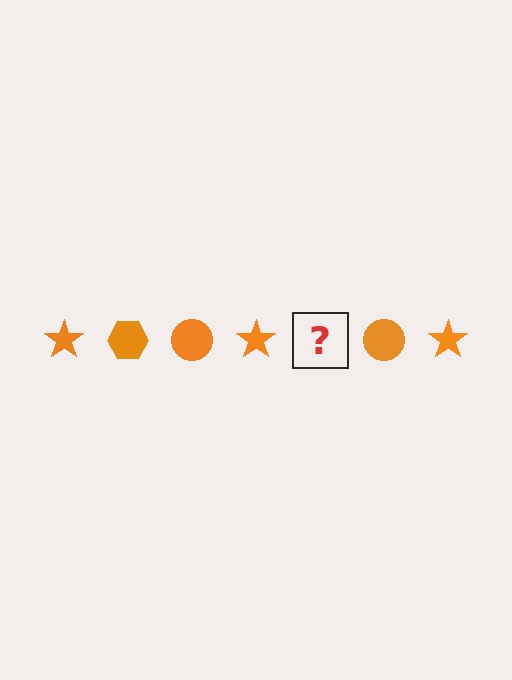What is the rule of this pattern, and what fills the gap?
The rule is that the pattern cycles through star, hexagon, circle shapes in orange. The gap should be filled with an orange hexagon.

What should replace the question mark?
The question mark should be replaced with an orange hexagon.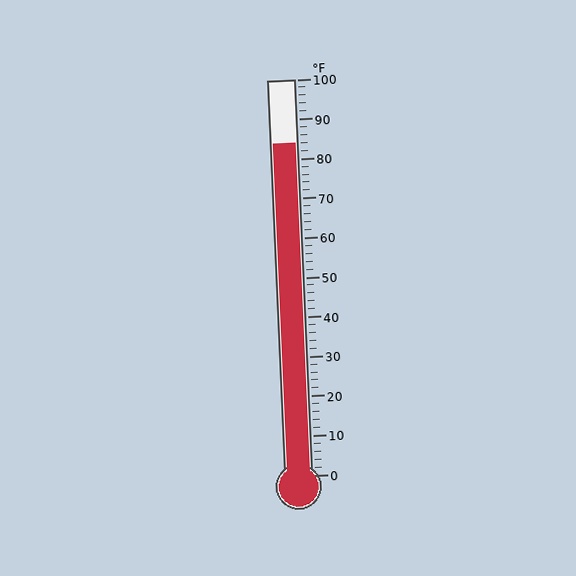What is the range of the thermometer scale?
The thermometer scale ranges from 0°F to 100°F.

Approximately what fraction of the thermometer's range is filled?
The thermometer is filled to approximately 85% of its range.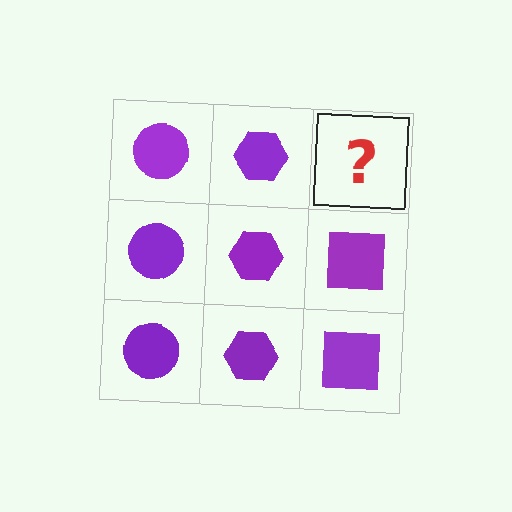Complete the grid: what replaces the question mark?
The question mark should be replaced with a purple square.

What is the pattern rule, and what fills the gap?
The rule is that each column has a consistent shape. The gap should be filled with a purple square.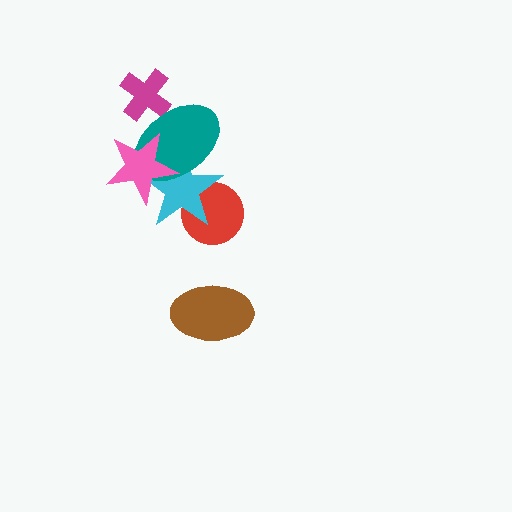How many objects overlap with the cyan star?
3 objects overlap with the cyan star.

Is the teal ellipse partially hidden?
Yes, it is partially covered by another shape.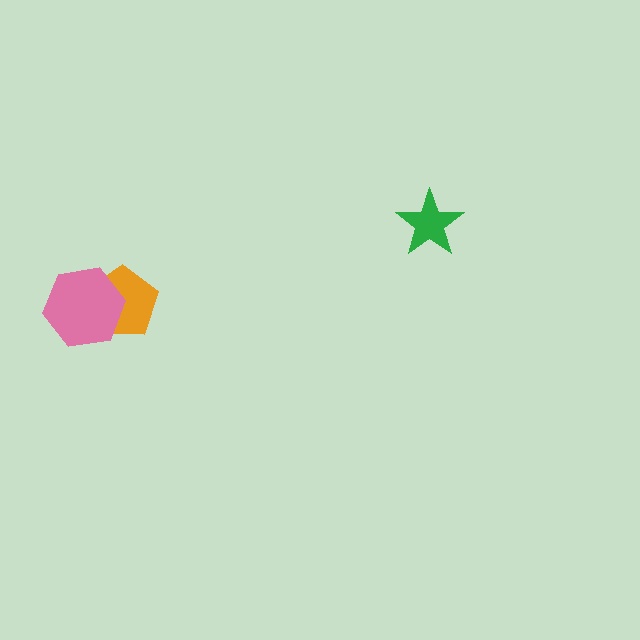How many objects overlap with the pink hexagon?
1 object overlaps with the pink hexagon.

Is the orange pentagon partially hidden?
Yes, it is partially covered by another shape.